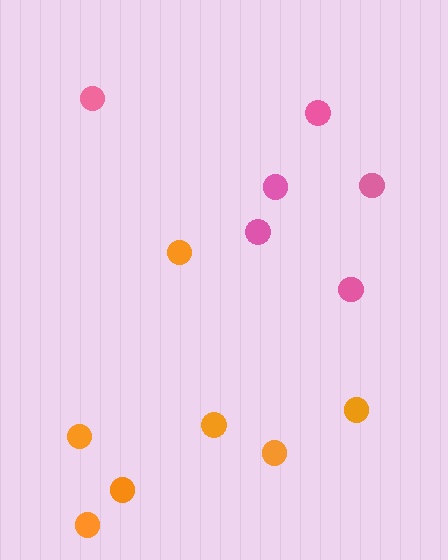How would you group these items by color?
There are 2 groups: one group of pink circles (6) and one group of orange circles (7).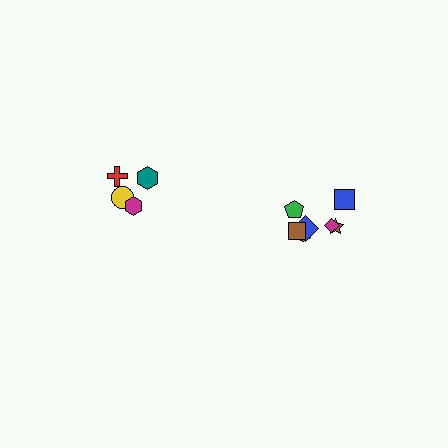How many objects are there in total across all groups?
There are 11 objects.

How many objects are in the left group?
There are 4 objects.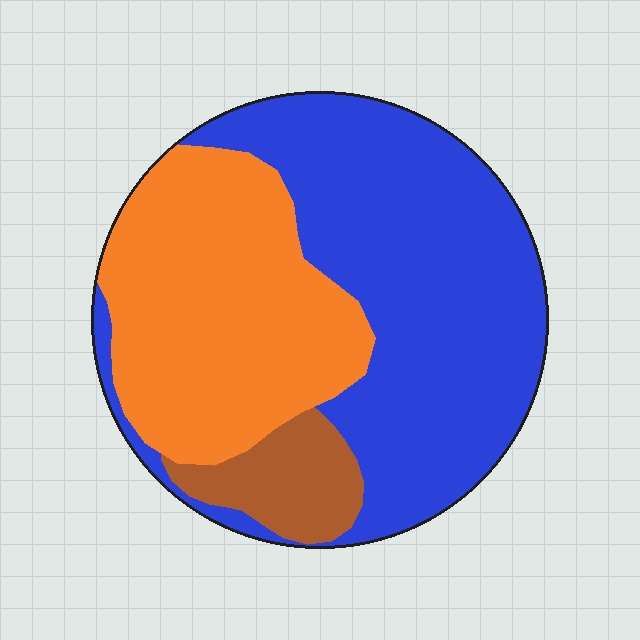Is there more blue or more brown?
Blue.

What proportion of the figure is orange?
Orange covers about 35% of the figure.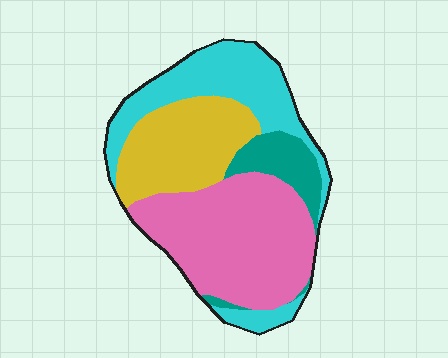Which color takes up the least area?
Teal, at roughly 10%.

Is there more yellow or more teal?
Yellow.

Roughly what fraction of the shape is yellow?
Yellow takes up less than a quarter of the shape.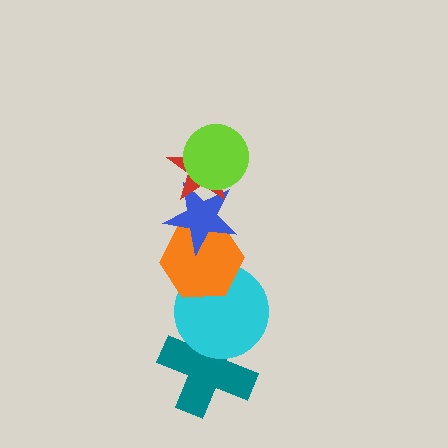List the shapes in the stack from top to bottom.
From top to bottom: the lime circle, the red star, the blue star, the orange hexagon, the cyan circle, the teal cross.